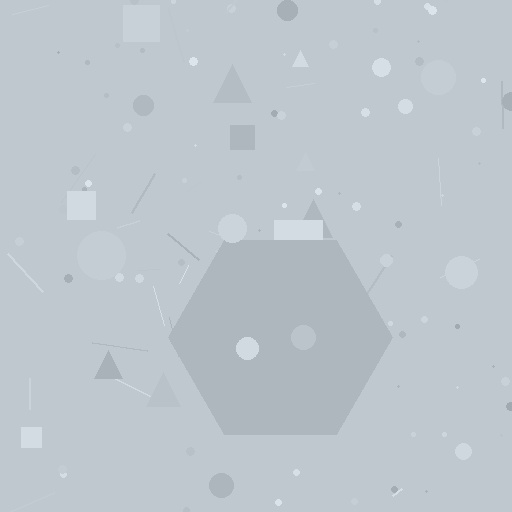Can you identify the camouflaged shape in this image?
The camouflaged shape is a hexagon.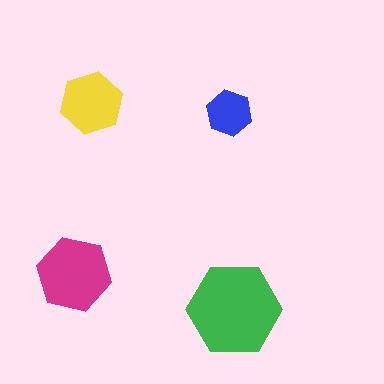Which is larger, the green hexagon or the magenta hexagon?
The green one.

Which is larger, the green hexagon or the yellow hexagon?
The green one.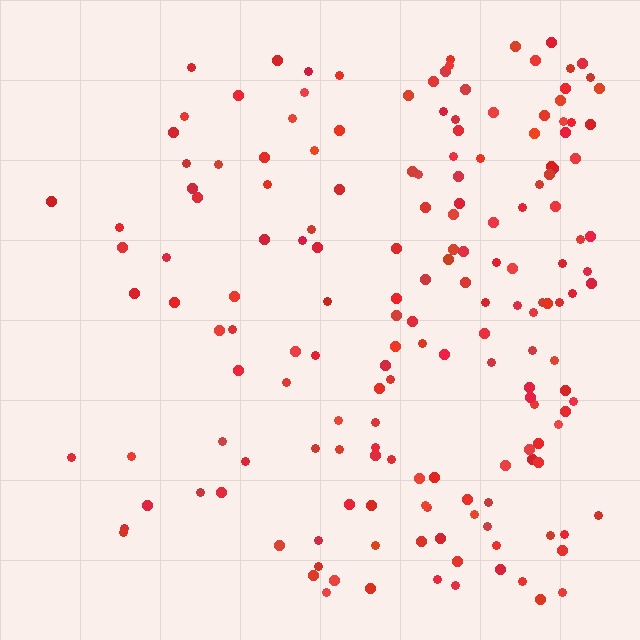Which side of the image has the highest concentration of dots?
The right.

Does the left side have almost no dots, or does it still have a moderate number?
Still a moderate number, just noticeably fewer than the right.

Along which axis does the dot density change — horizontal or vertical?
Horizontal.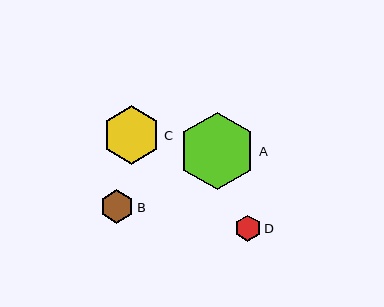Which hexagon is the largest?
Hexagon A is the largest with a size of approximately 78 pixels.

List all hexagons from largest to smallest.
From largest to smallest: A, C, B, D.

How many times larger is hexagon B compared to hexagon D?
Hexagon B is approximately 1.3 times the size of hexagon D.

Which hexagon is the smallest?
Hexagon D is the smallest with a size of approximately 26 pixels.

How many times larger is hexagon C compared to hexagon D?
Hexagon C is approximately 2.2 times the size of hexagon D.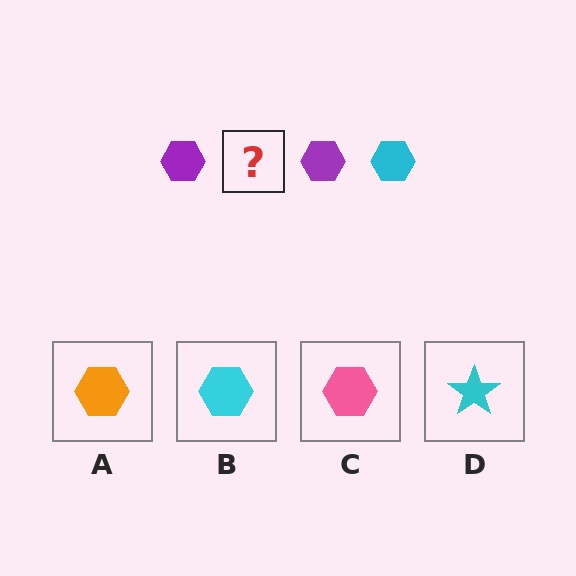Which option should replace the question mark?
Option B.